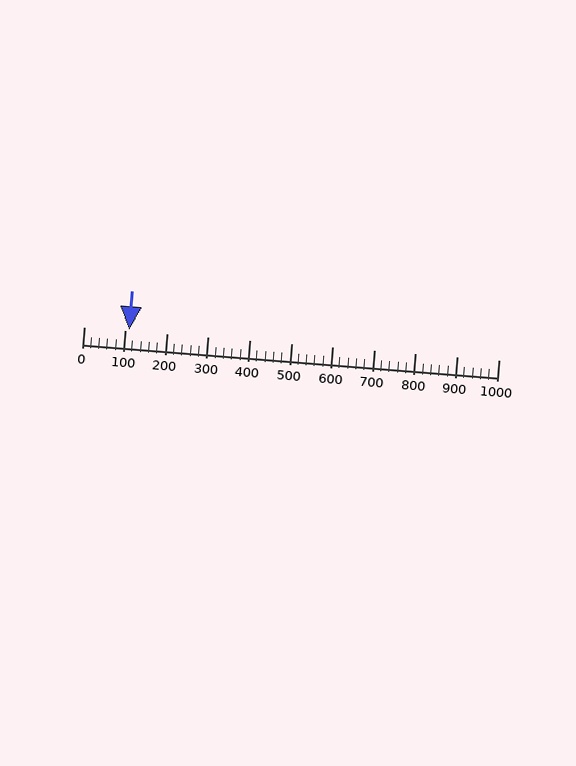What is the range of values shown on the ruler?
The ruler shows values from 0 to 1000.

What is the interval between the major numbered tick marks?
The major tick marks are spaced 100 units apart.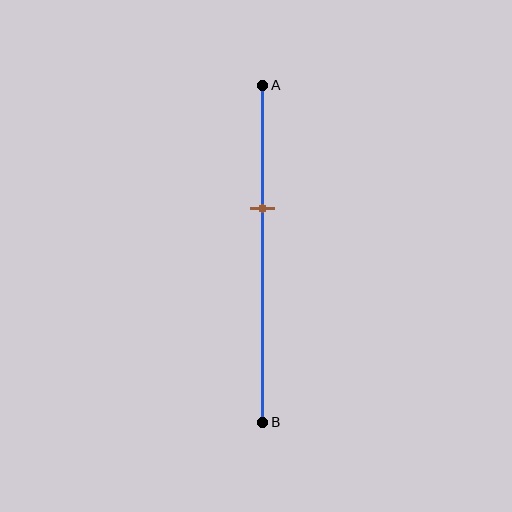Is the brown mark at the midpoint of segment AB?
No, the mark is at about 35% from A, not at the 50% midpoint.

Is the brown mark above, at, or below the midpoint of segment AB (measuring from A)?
The brown mark is above the midpoint of segment AB.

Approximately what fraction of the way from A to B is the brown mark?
The brown mark is approximately 35% of the way from A to B.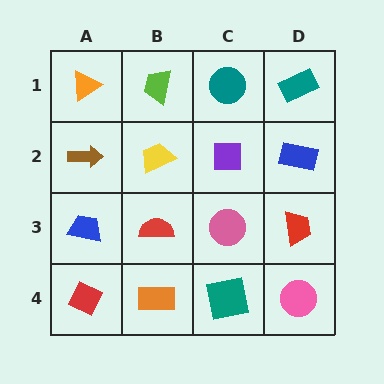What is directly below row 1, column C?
A purple square.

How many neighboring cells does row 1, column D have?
2.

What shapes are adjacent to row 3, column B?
A yellow trapezoid (row 2, column B), an orange rectangle (row 4, column B), a blue trapezoid (row 3, column A), a pink circle (row 3, column C).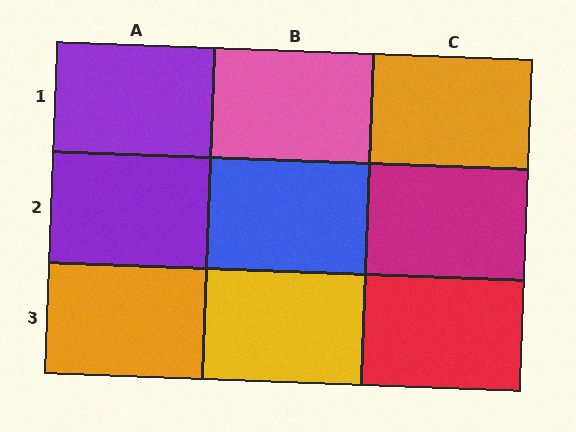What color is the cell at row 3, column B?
Yellow.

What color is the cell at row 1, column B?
Pink.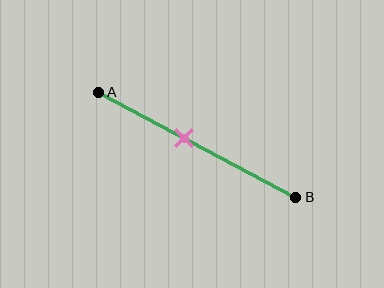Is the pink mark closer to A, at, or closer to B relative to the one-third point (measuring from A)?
The pink mark is closer to point B than the one-third point of segment AB.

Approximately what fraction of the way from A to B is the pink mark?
The pink mark is approximately 45% of the way from A to B.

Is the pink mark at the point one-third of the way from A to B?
No, the mark is at about 45% from A, not at the 33% one-third point.